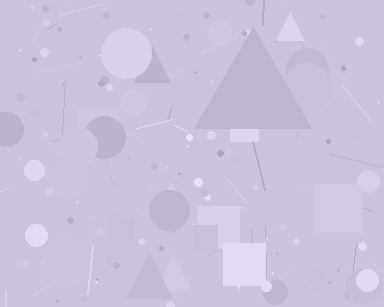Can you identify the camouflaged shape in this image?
The camouflaged shape is a triangle.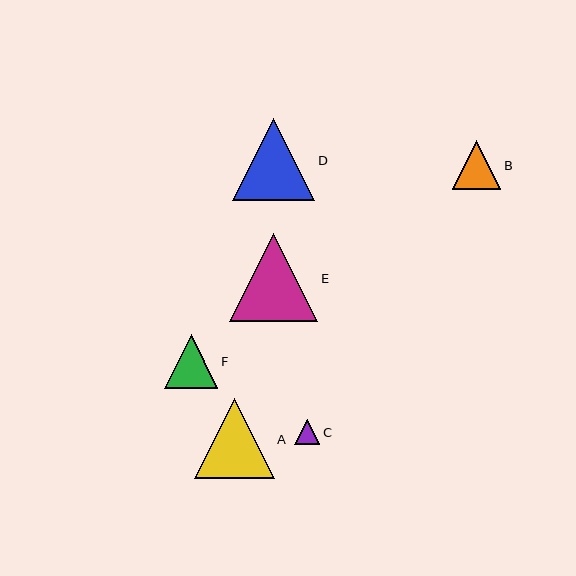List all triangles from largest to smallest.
From largest to smallest: E, D, A, F, B, C.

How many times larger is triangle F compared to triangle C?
Triangle F is approximately 2.1 times the size of triangle C.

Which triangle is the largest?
Triangle E is the largest with a size of approximately 88 pixels.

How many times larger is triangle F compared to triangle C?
Triangle F is approximately 2.1 times the size of triangle C.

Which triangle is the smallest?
Triangle C is the smallest with a size of approximately 25 pixels.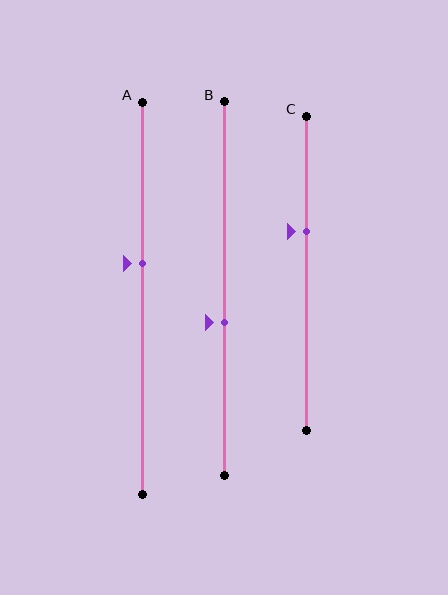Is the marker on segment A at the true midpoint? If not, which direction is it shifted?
No, the marker on segment A is shifted upward by about 9% of the segment length.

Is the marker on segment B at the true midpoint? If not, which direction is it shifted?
No, the marker on segment B is shifted downward by about 9% of the segment length.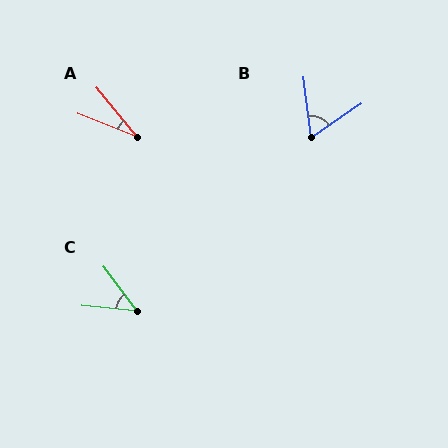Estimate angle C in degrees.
Approximately 47 degrees.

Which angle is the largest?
B, at approximately 63 degrees.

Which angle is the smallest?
A, at approximately 29 degrees.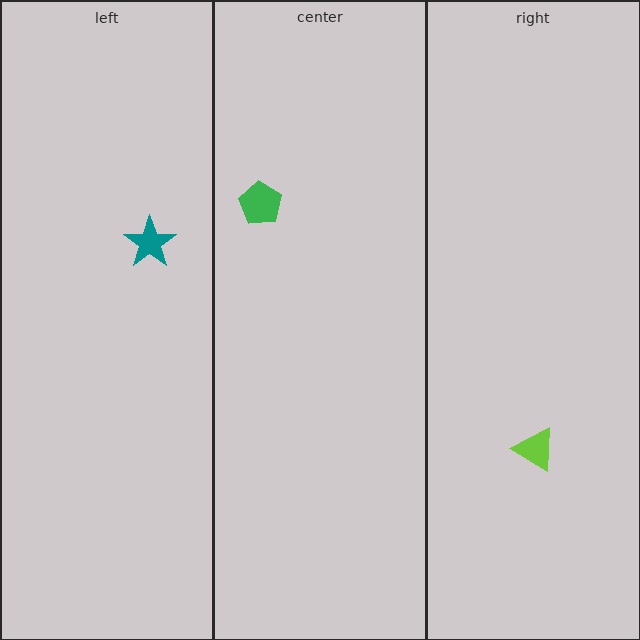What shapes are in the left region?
The teal star.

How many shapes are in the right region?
1.